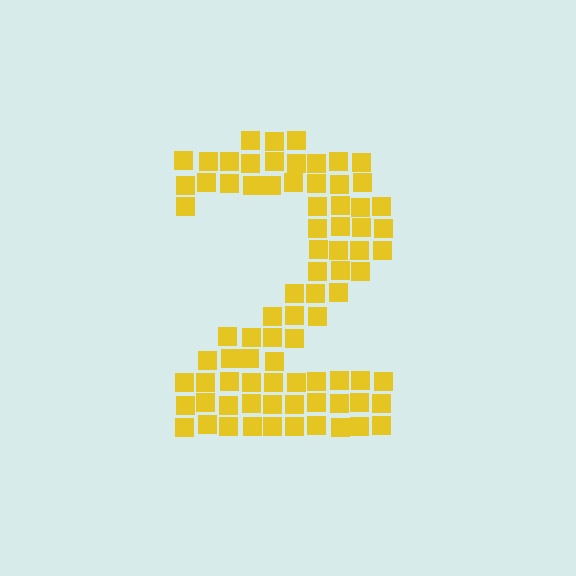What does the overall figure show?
The overall figure shows the digit 2.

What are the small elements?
The small elements are squares.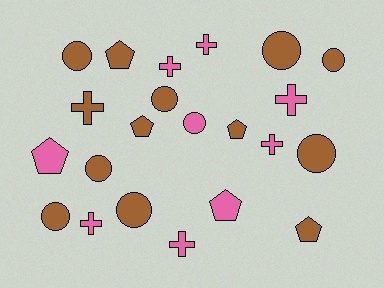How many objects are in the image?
There are 22 objects.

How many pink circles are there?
There is 1 pink circle.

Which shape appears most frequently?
Circle, with 9 objects.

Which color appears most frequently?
Brown, with 13 objects.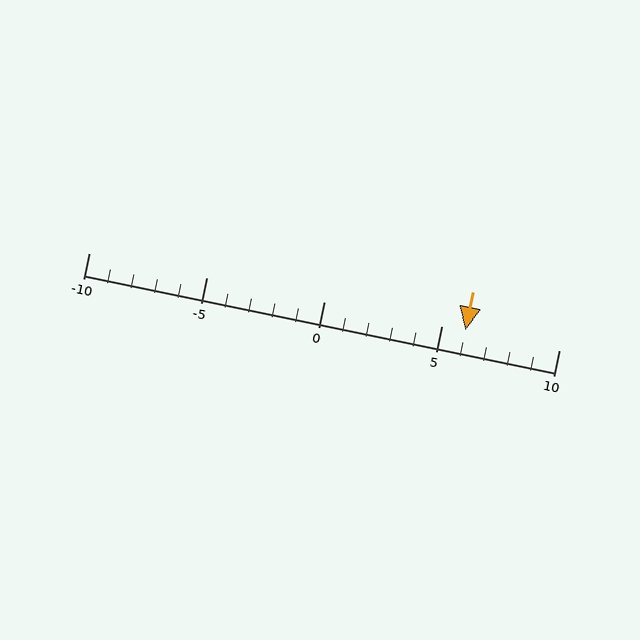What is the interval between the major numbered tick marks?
The major tick marks are spaced 5 units apart.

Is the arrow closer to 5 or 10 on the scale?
The arrow is closer to 5.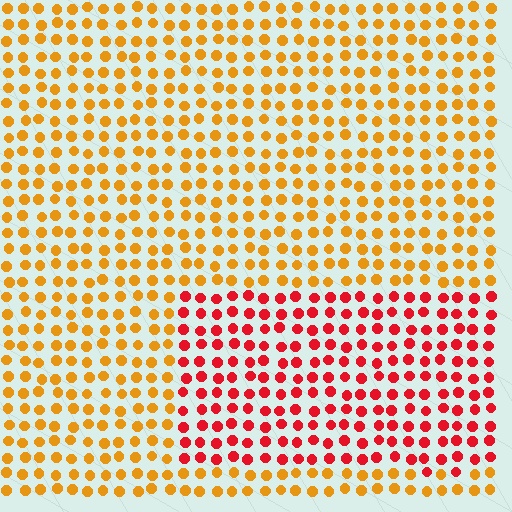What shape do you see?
I see a rectangle.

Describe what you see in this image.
The image is filled with small orange elements in a uniform arrangement. A rectangle-shaped region is visible where the elements are tinted to a slightly different hue, forming a subtle color boundary.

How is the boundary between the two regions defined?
The boundary is defined purely by a slight shift in hue (about 43 degrees). Spacing, size, and orientation are identical on both sides.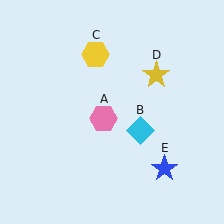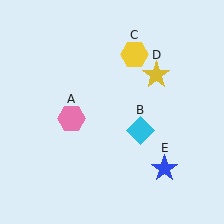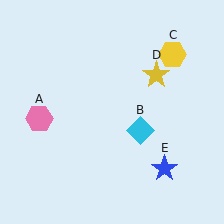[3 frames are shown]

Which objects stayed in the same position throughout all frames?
Cyan diamond (object B) and yellow star (object D) and blue star (object E) remained stationary.